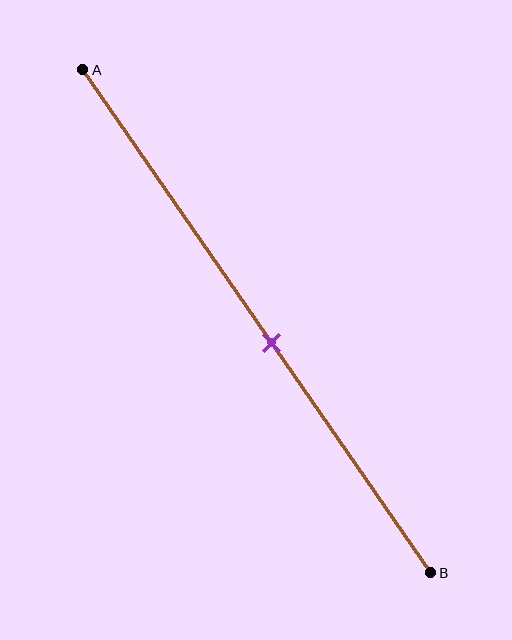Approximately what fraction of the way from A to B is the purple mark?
The purple mark is approximately 55% of the way from A to B.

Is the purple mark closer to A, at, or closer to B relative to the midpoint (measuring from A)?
The purple mark is closer to point B than the midpoint of segment AB.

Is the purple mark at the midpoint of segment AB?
No, the mark is at about 55% from A, not at the 50% midpoint.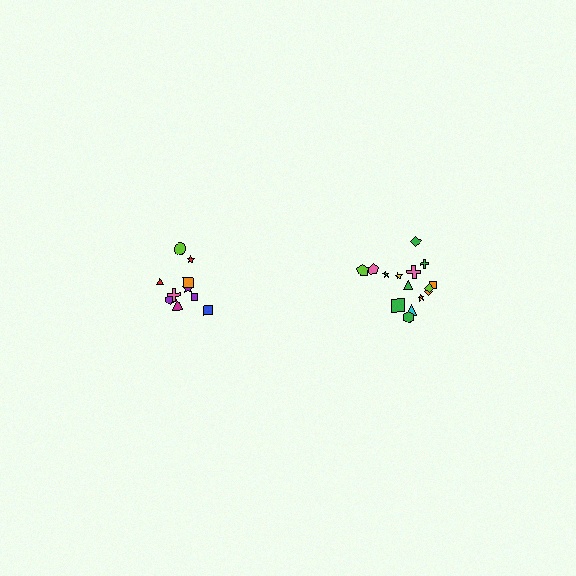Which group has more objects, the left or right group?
The right group.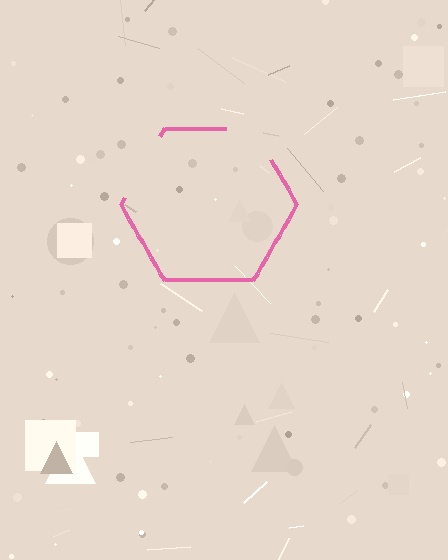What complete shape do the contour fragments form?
The contour fragments form a hexagon.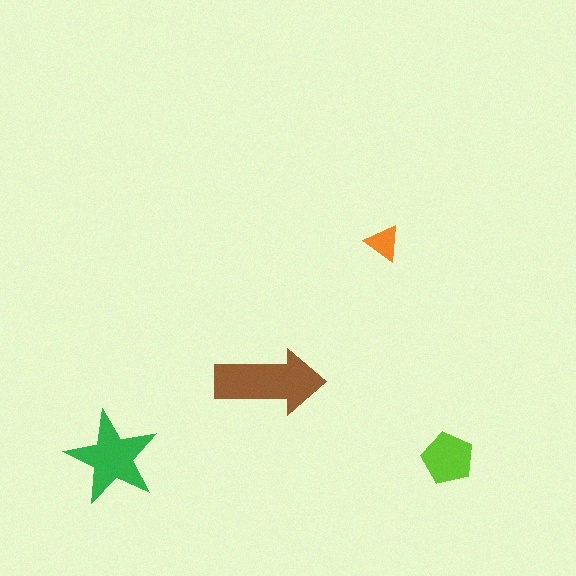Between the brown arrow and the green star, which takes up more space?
The brown arrow.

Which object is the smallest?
The orange triangle.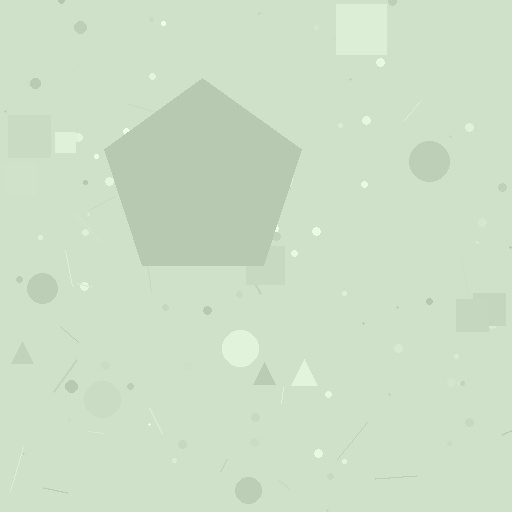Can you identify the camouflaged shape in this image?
The camouflaged shape is a pentagon.